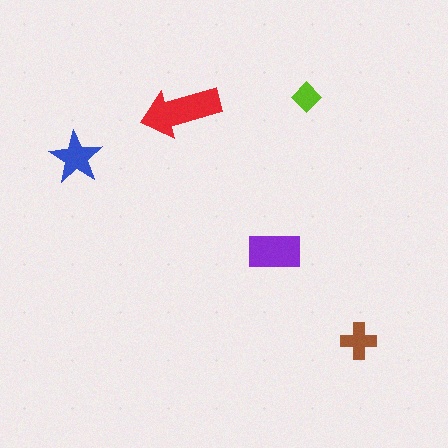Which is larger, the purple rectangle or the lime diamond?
The purple rectangle.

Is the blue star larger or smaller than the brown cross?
Larger.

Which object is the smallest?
The lime diamond.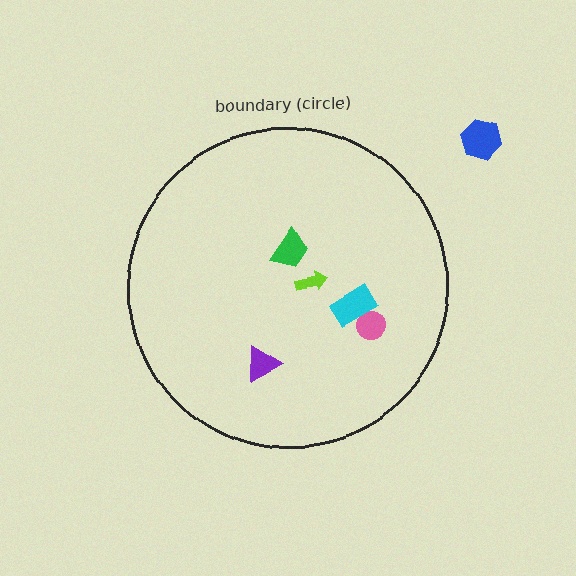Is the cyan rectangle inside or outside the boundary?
Inside.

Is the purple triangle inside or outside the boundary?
Inside.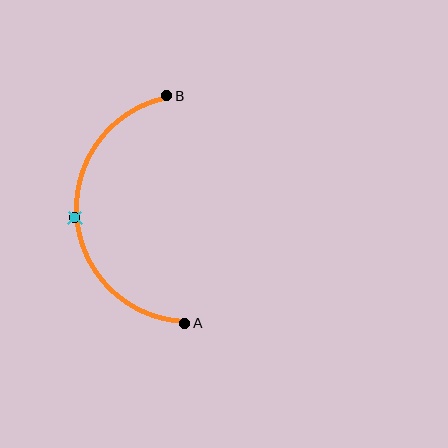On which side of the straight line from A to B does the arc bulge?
The arc bulges to the left of the straight line connecting A and B.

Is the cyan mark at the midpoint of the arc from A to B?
Yes. The cyan mark lies on the arc at equal arc-length from both A and B — it is the arc midpoint.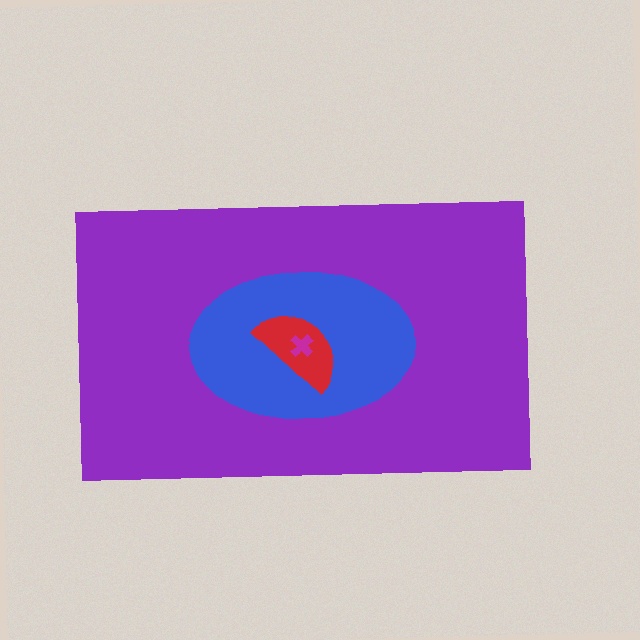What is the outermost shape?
The purple rectangle.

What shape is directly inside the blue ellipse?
The red semicircle.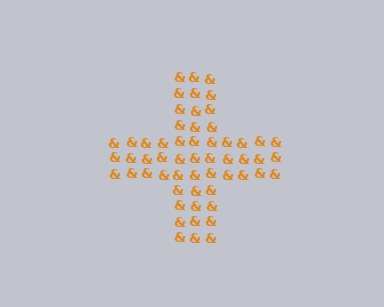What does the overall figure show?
The overall figure shows a cross.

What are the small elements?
The small elements are ampersands.